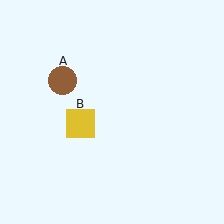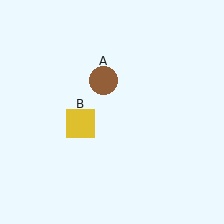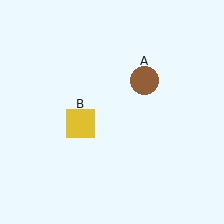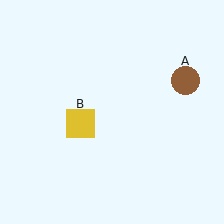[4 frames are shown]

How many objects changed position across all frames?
1 object changed position: brown circle (object A).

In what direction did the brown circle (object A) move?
The brown circle (object A) moved right.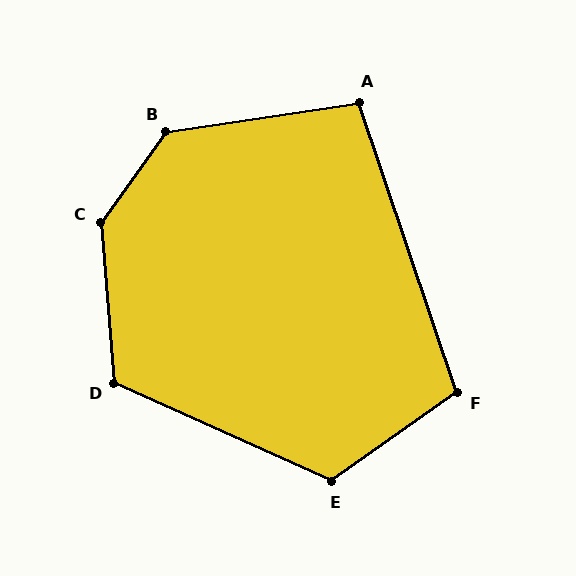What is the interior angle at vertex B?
Approximately 134 degrees (obtuse).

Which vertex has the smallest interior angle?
A, at approximately 100 degrees.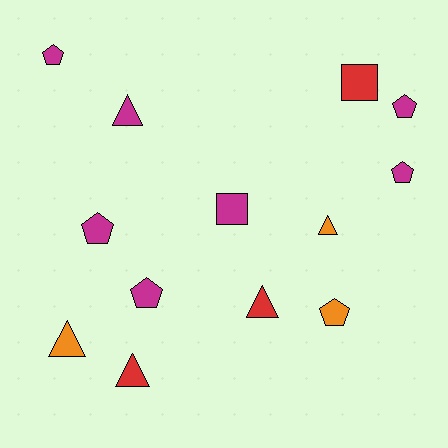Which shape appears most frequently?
Pentagon, with 6 objects.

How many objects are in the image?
There are 13 objects.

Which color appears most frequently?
Magenta, with 7 objects.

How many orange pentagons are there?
There is 1 orange pentagon.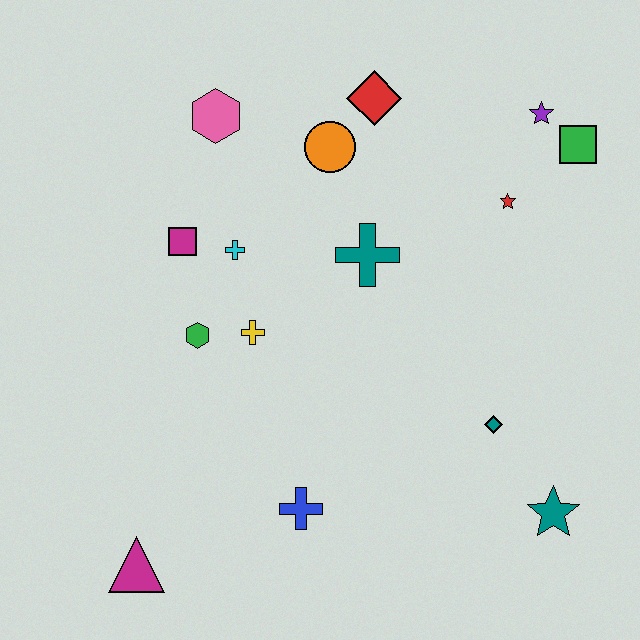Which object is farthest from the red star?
The magenta triangle is farthest from the red star.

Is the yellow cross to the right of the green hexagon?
Yes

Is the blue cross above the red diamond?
No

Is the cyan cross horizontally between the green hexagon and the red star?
Yes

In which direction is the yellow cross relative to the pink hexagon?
The yellow cross is below the pink hexagon.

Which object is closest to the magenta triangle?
The blue cross is closest to the magenta triangle.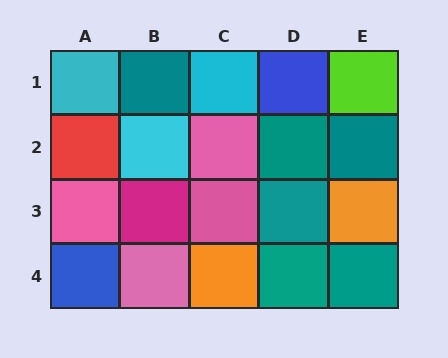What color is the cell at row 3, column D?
Teal.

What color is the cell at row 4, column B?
Pink.